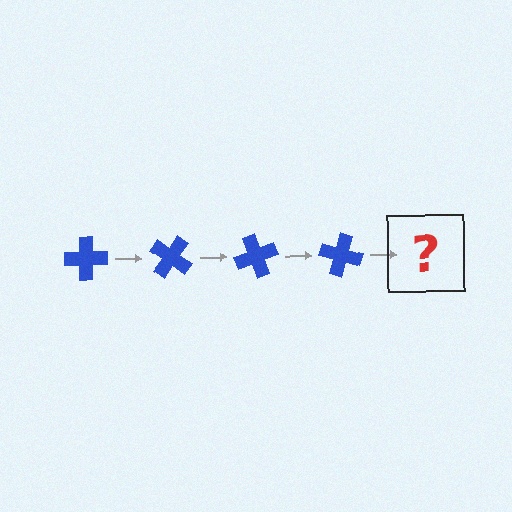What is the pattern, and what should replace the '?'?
The pattern is that the cross rotates 35 degrees each step. The '?' should be a blue cross rotated 140 degrees.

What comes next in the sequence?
The next element should be a blue cross rotated 140 degrees.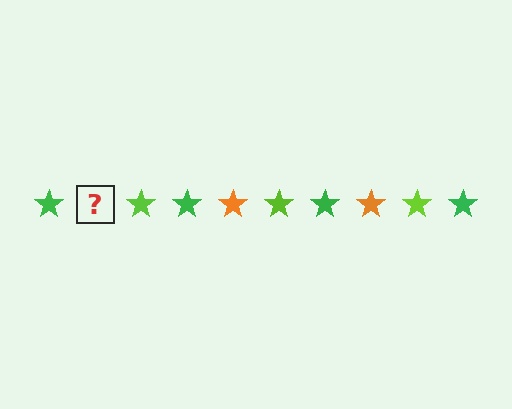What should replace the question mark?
The question mark should be replaced with an orange star.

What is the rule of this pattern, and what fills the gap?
The rule is that the pattern cycles through green, orange, lime stars. The gap should be filled with an orange star.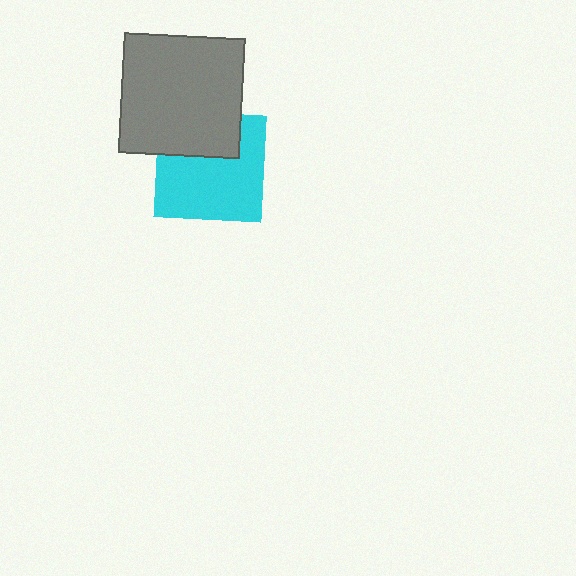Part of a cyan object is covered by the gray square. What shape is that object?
It is a square.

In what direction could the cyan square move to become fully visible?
The cyan square could move down. That would shift it out from behind the gray square entirely.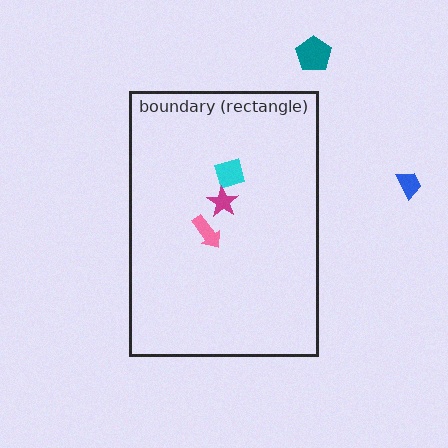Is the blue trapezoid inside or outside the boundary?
Outside.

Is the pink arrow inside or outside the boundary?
Inside.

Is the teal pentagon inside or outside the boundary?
Outside.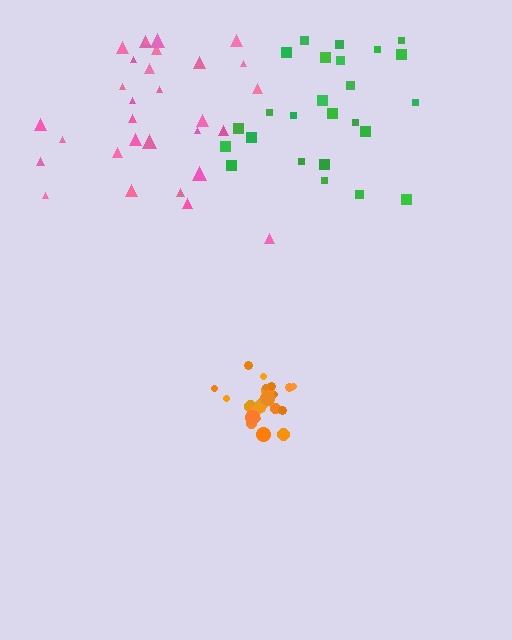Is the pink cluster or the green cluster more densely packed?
Green.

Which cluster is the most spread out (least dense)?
Pink.